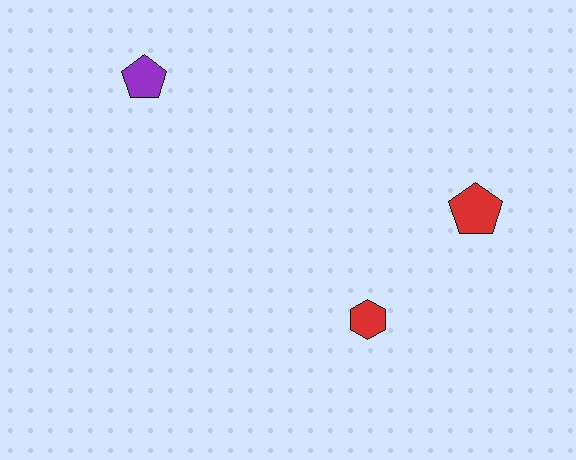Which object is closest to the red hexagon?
The red pentagon is closest to the red hexagon.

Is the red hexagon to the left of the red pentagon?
Yes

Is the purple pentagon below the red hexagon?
No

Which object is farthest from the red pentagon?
The purple pentagon is farthest from the red pentagon.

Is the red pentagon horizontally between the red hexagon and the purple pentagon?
No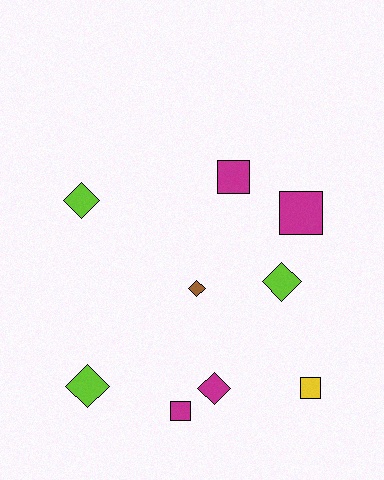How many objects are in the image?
There are 9 objects.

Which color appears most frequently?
Magenta, with 4 objects.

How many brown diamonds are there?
There is 1 brown diamond.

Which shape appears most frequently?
Diamond, with 5 objects.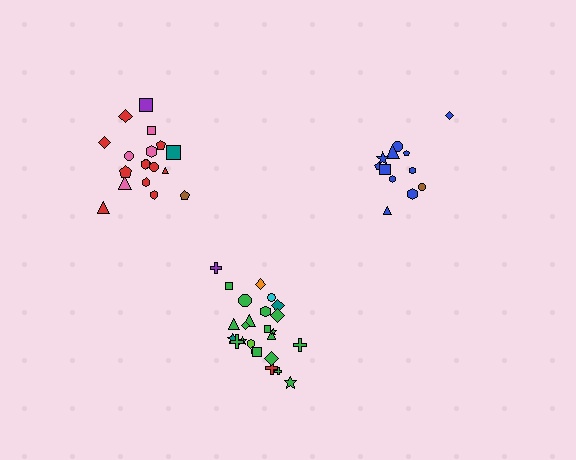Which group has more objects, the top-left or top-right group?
The top-left group.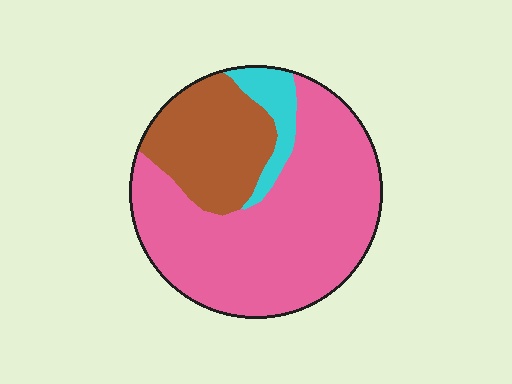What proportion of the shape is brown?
Brown takes up about one quarter (1/4) of the shape.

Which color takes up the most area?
Pink, at roughly 65%.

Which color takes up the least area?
Cyan, at roughly 10%.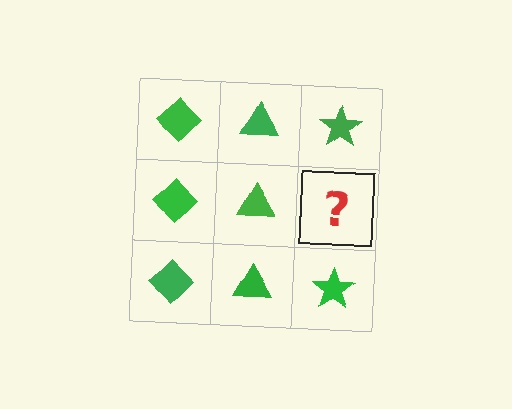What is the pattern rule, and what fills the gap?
The rule is that each column has a consistent shape. The gap should be filled with a green star.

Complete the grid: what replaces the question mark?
The question mark should be replaced with a green star.